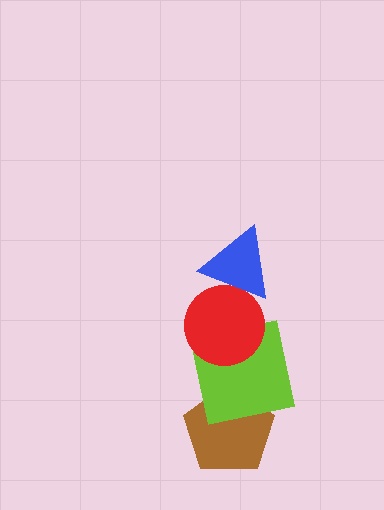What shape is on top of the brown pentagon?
The lime square is on top of the brown pentagon.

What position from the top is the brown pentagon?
The brown pentagon is 4th from the top.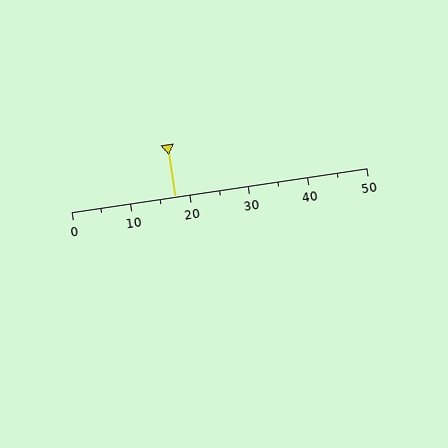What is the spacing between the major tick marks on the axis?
The major ticks are spaced 10 apart.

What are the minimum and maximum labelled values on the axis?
The axis runs from 0 to 50.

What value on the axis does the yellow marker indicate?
The marker indicates approximately 17.5.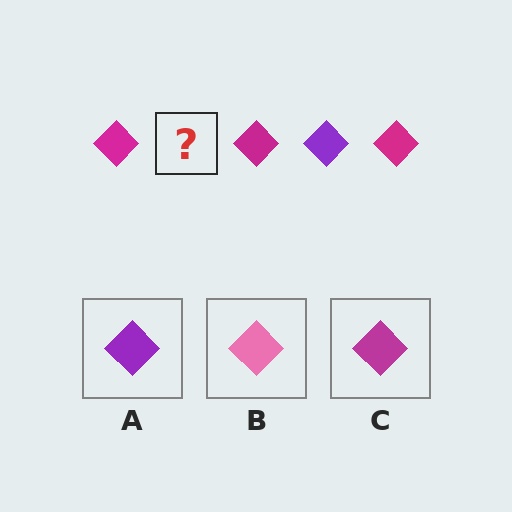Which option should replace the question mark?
Option A.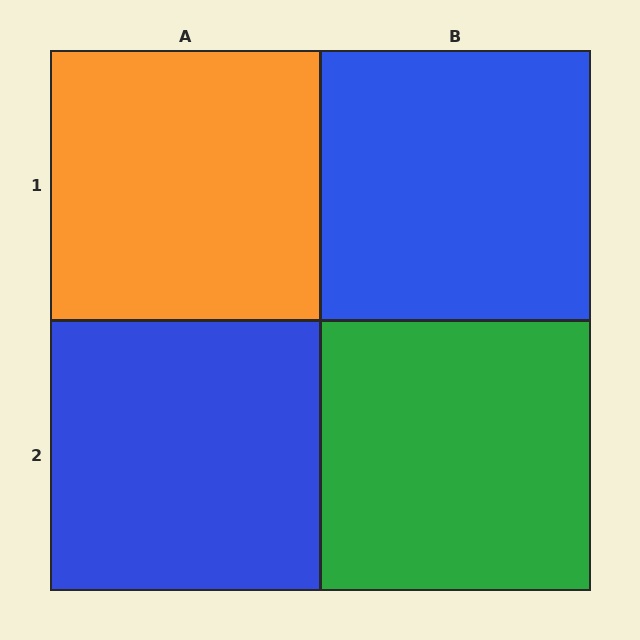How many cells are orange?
1 cell is orange.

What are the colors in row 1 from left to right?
Orange, blue.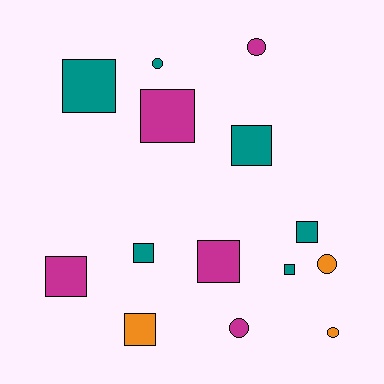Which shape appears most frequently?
Square, with 9 objects.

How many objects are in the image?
There are 14 objects.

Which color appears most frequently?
Teal, with 6 objects.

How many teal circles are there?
There is 1 teal circle.